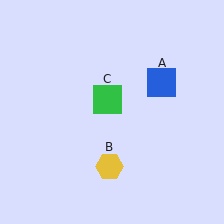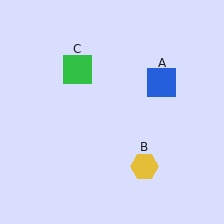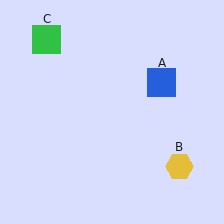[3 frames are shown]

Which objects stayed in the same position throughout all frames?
Blue square (object A) remained stationary.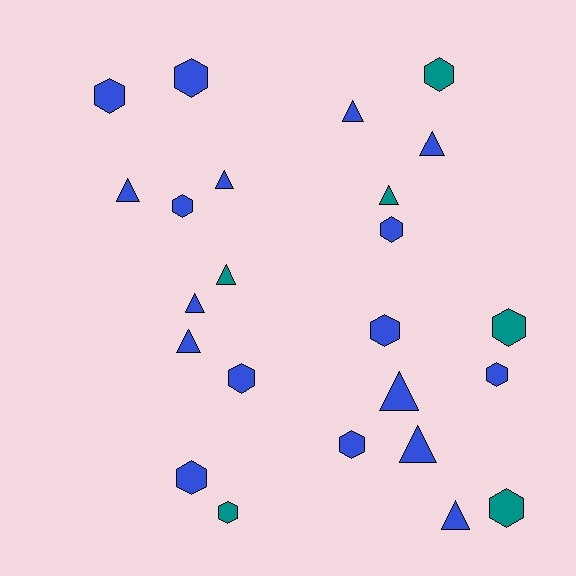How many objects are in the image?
There are 24 objects.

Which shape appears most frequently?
Hexagon, with 13 objects.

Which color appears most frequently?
Blue, with 18 objects.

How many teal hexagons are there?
There are 4 teal hexagons.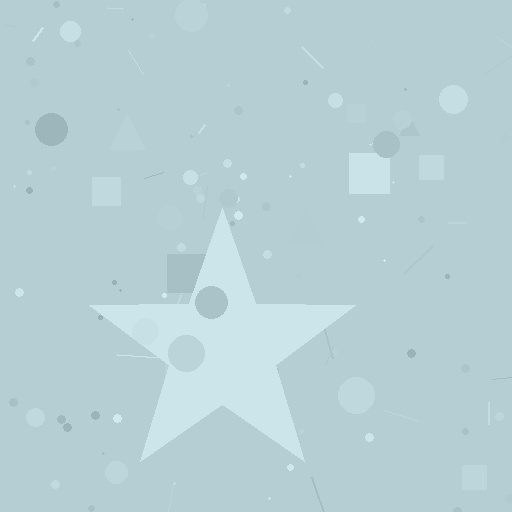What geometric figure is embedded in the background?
A star is embedded in the background.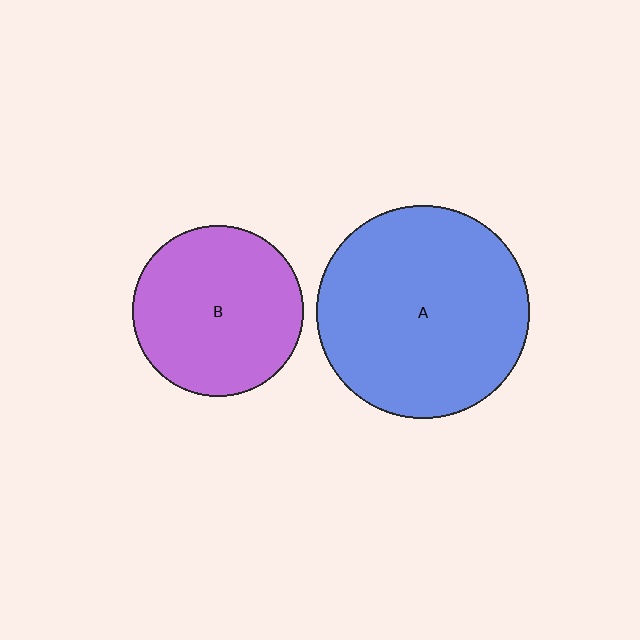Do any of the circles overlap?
No, none of the circles overlap.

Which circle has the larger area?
Circle A (blue).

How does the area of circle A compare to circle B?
Approximately 1.6 times.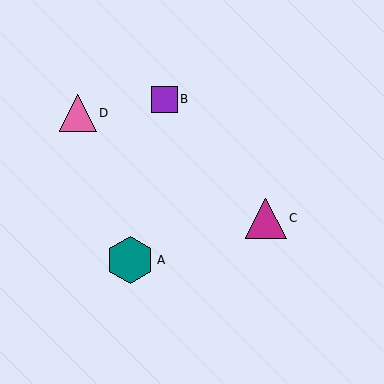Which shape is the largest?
The teal hexagon (labeled A) is the largest.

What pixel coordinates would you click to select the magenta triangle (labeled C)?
Click at (266, 218) to select the magenta triangle C.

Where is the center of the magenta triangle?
The center of the magenta triangle is at (266, 218).